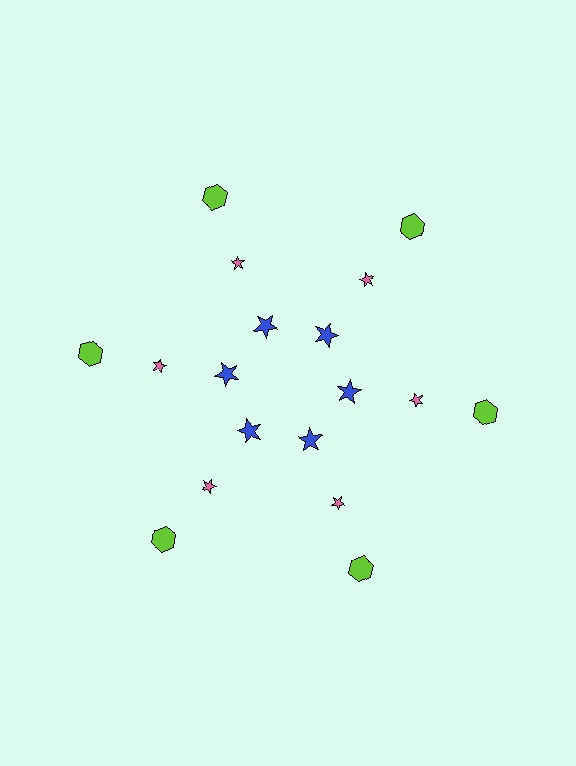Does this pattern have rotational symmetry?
Yes, this pattern has 6-fold rotational symmetry. It looks the same after rotating 60 degrees around the center.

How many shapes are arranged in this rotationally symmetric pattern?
There are 18 shapes, arranged in 6 groups of 3.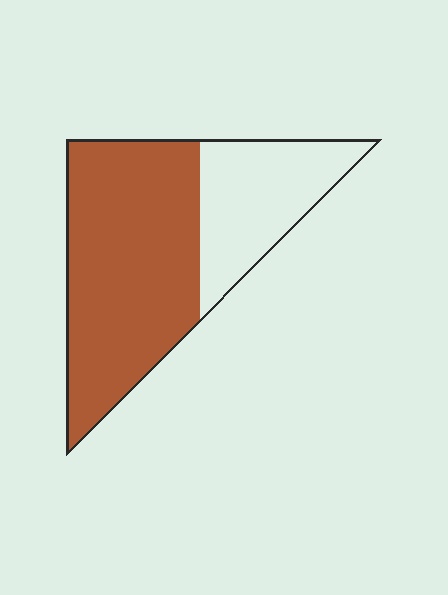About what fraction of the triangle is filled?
About two thirds (2/3).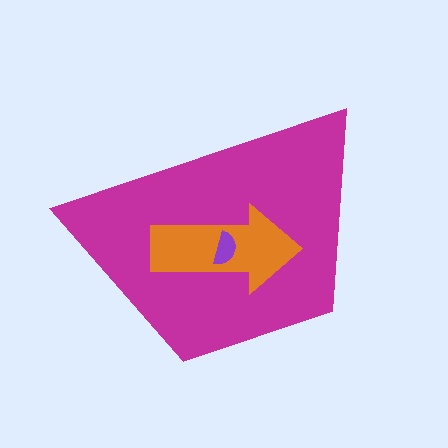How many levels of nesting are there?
3.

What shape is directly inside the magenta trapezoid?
The orange arrow.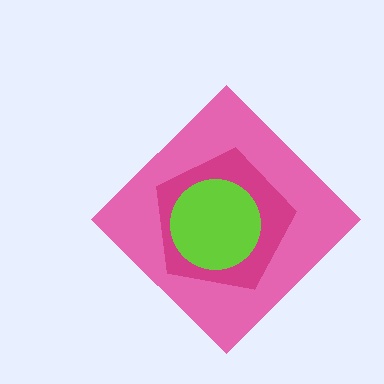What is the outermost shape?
The pink diamond.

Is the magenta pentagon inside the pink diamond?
Yes.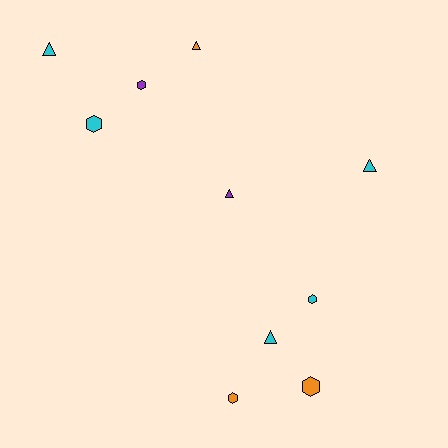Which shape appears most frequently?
Triangle, with 5 objects.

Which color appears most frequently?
Cyan, with 5 objects.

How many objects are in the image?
There are 10 objects.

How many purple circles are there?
There are no purple circles.